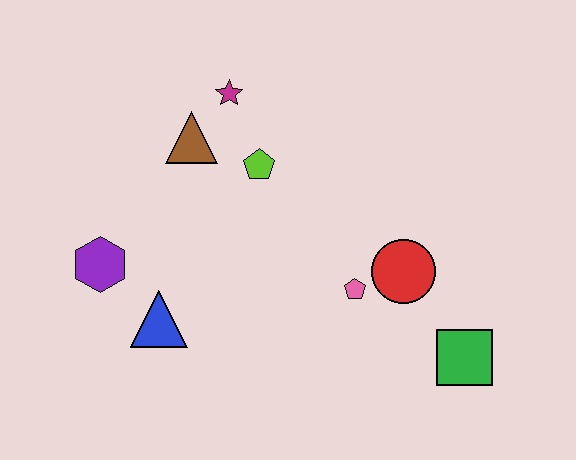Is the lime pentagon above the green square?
Yes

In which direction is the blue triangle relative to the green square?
The blue triangle is to the left of the green square.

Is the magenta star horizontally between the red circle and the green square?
No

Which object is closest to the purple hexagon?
The blue triangle is closest to the purple hexagon.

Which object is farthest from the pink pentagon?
The purple hexagon is farthest from the pink pentagon.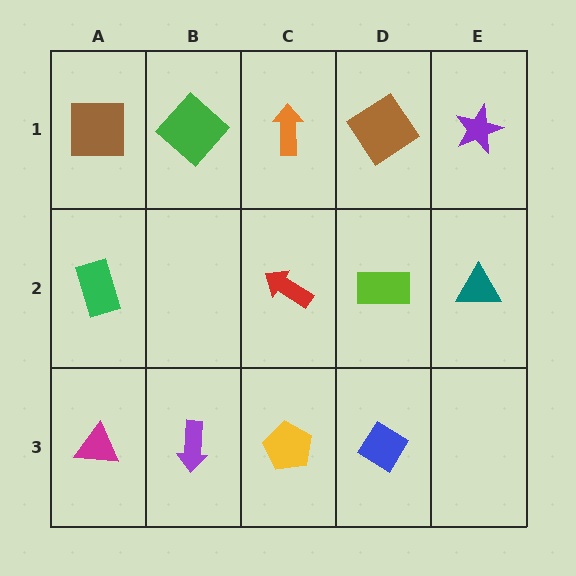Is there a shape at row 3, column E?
No, that cell is empty.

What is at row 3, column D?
A blue diamond.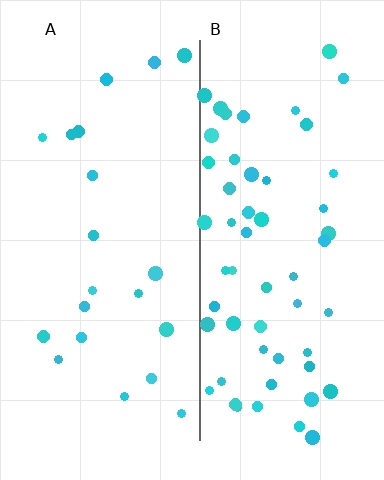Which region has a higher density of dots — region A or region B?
B (the right).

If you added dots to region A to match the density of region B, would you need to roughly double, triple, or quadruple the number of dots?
Approximately triple.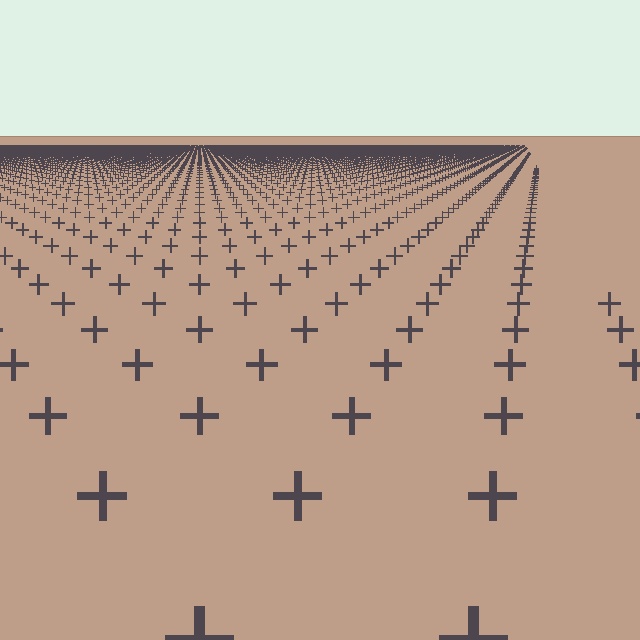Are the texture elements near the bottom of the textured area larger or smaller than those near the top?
Larger. Near the bottom, elements are closer to the viewer and appear at a bigger on-screen size.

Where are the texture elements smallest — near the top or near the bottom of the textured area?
Near the top.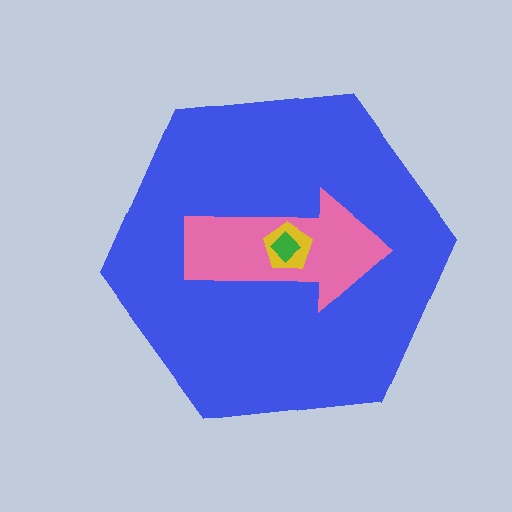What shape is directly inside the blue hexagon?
The pink arrow.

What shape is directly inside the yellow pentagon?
The green diamond.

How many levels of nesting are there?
4.